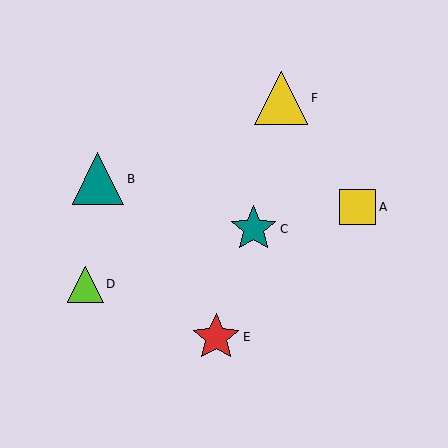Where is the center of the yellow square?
The center of the yellow square is at (358, 207).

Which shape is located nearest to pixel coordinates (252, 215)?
The teal star (labeled C) at (253, 229) is nearest to that location.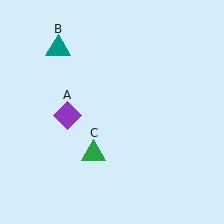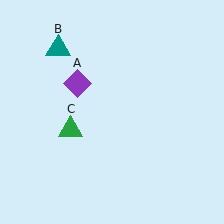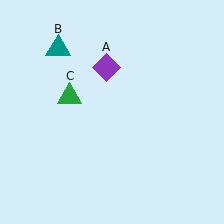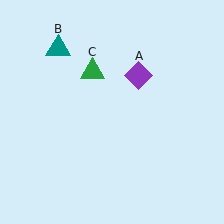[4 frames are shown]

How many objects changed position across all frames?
2 objects changed position: purple diamond (object A), green triangle (object C).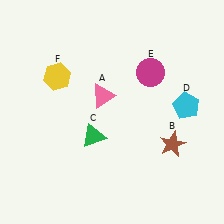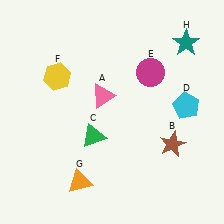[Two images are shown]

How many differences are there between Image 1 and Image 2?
There are 2 differences between the two images.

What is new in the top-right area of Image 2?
A teal star (H) was added in the top-right area of Image 2.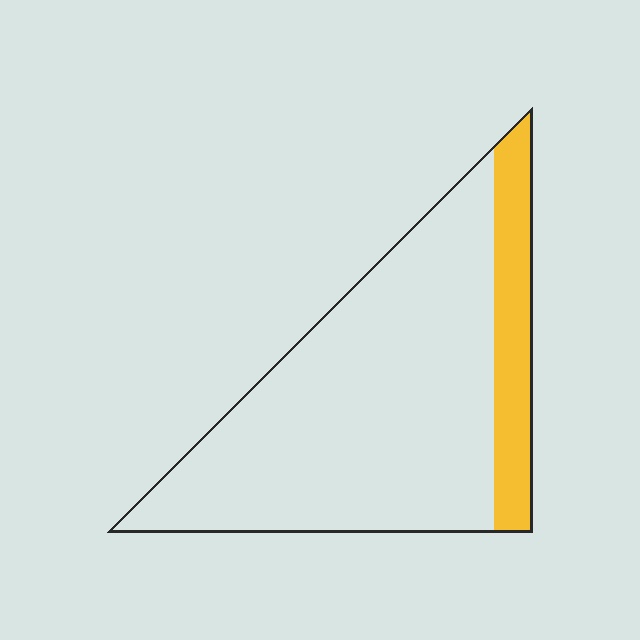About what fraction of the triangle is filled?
About one sixth (1/6).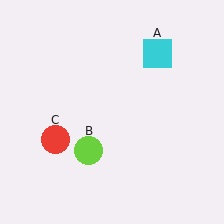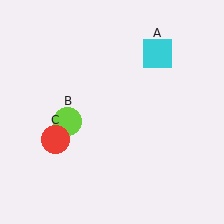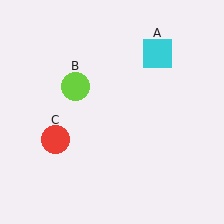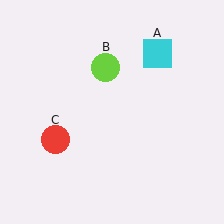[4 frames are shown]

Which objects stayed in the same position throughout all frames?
Cyan square (object A) and red circle (object C) remained stationary.